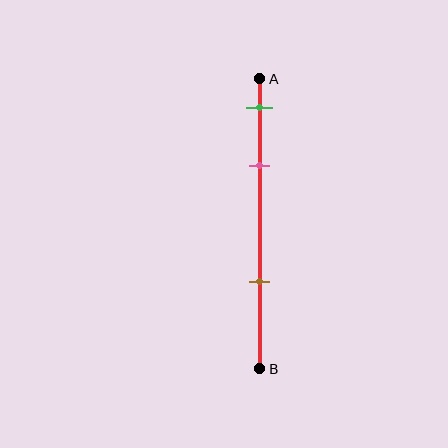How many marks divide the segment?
There are 3 marks dividing the segment.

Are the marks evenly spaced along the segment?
No, the marks are not evenly spaced.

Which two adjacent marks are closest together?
The green and pink marks are the closest adjacent pair.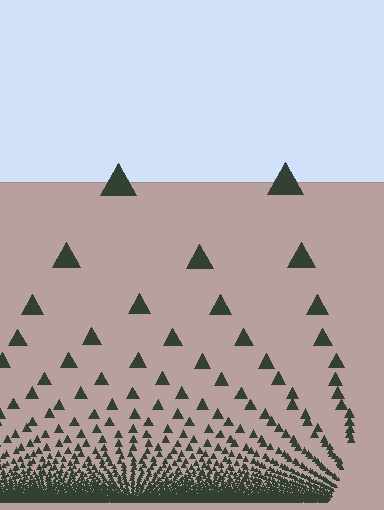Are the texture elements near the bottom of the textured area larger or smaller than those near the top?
Smaller. The gradient is inverted — elements near the bottom are smaller and denser.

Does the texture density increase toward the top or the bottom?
Density increases toward the bottom.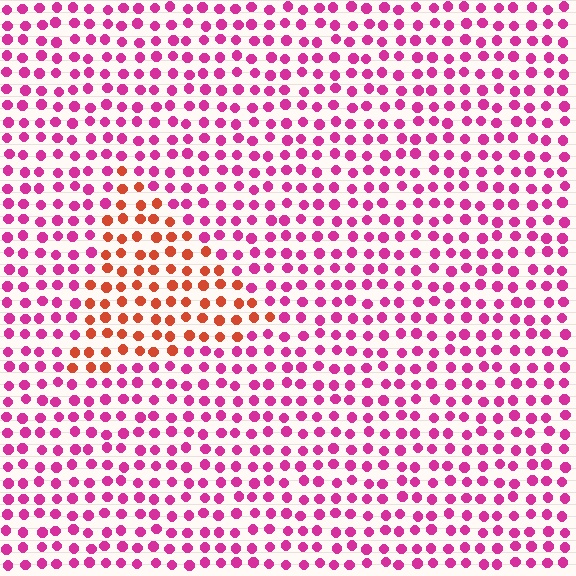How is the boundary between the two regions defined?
The boundary is defined purely by a slight shift in hue (about 49 degrees). Spacing, size, and orientation are identical on both sides.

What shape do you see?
I see a triangle.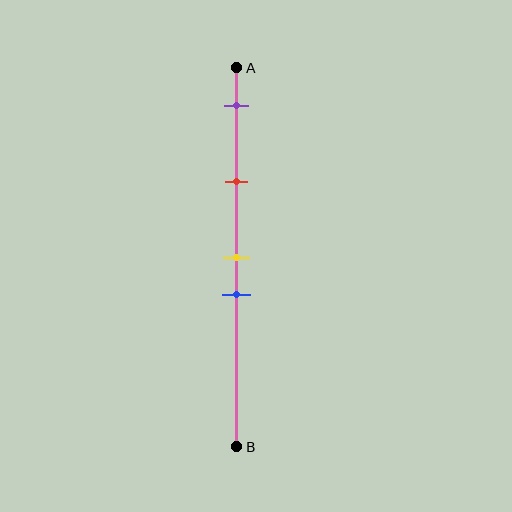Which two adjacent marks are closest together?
The yellow and blue marks are the closest adjacent pair.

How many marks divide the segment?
There are 4 marks dividing the segment.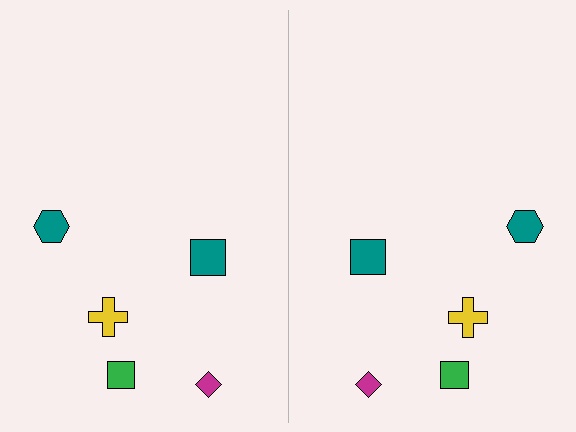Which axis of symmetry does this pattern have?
The pattern has a vertical axis of symmetry running through the center of the image.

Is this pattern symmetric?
Yes, this pattern has bilateral (reflection) symmetry.